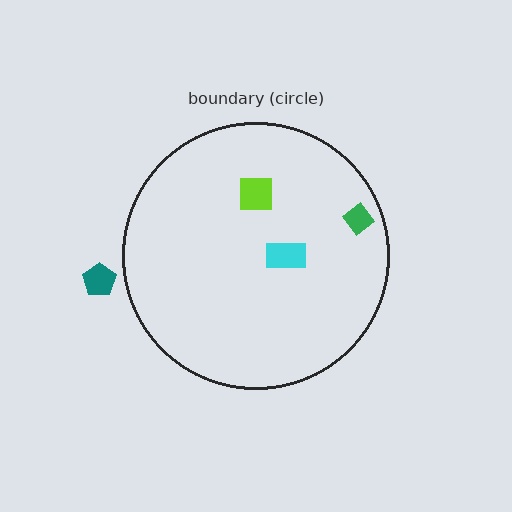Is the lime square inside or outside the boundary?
Inside.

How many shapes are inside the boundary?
4 inside, 1 outside.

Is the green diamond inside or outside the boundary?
Inside.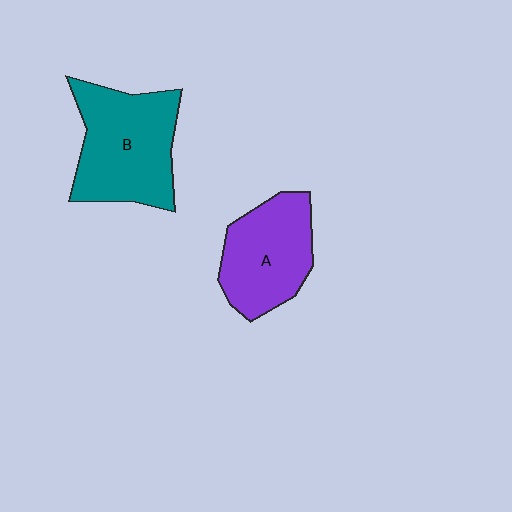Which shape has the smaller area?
Shape A (purple).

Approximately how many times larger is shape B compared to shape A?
Approximately 1.2 times.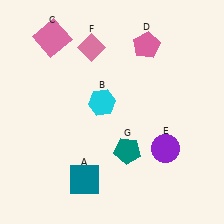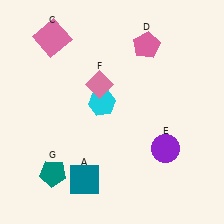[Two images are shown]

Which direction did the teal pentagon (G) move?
The teal pentagon (G) moved left.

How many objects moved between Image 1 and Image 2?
2 objects moved between the two images.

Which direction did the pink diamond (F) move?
The pink diamond (F) moved down.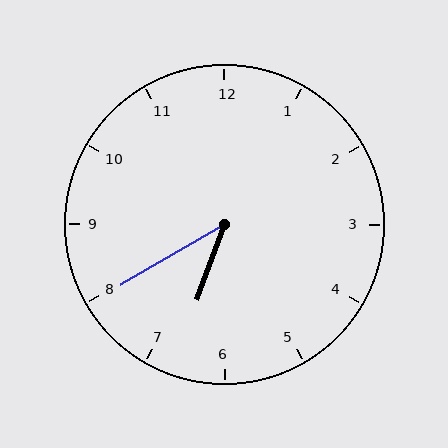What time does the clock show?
6:40.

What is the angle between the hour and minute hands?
Approximately 40 degrees.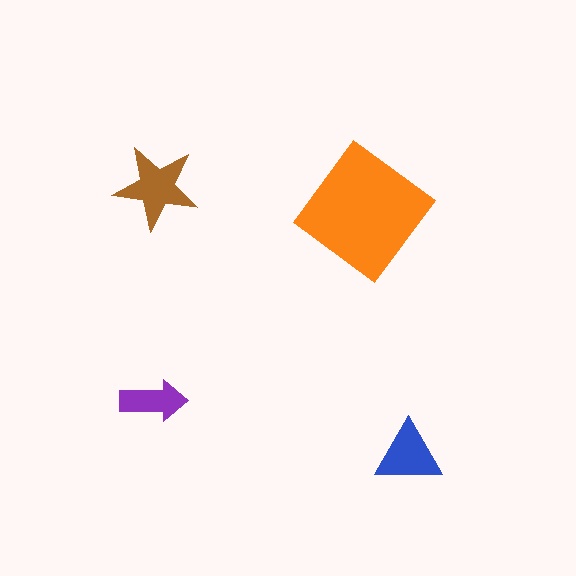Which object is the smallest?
The purple arrow.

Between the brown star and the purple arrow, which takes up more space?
The brown star.